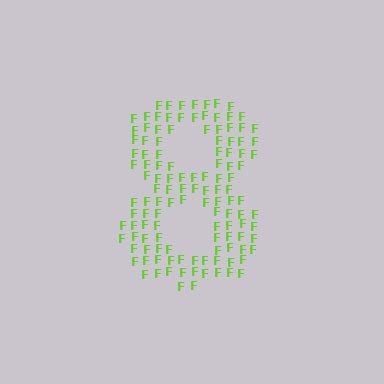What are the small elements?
The small elements are letter F's.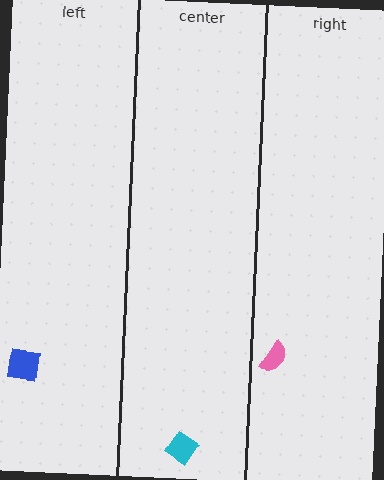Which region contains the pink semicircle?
The right region.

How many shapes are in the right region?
1.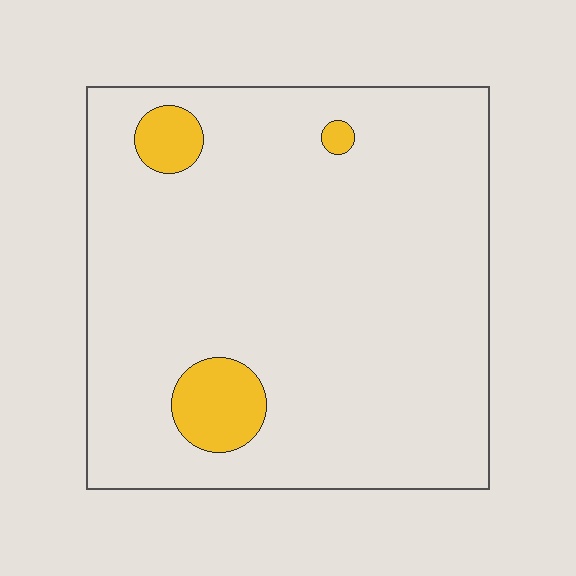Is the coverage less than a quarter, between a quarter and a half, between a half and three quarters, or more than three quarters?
Less than a quarter.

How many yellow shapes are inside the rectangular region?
3.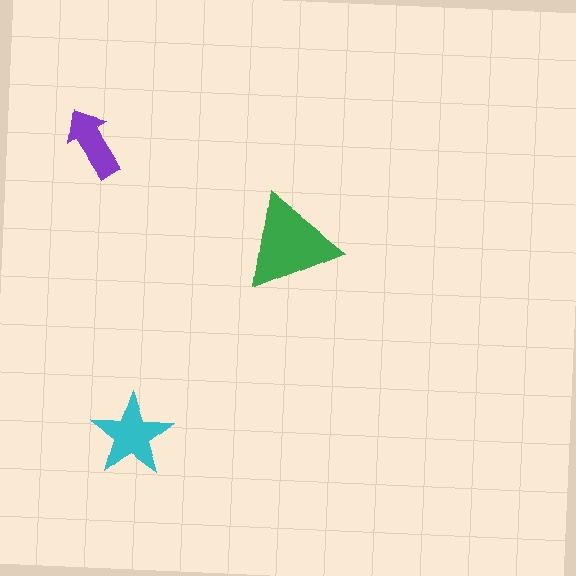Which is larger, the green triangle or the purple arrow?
The green triangle.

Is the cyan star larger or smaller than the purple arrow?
Larger.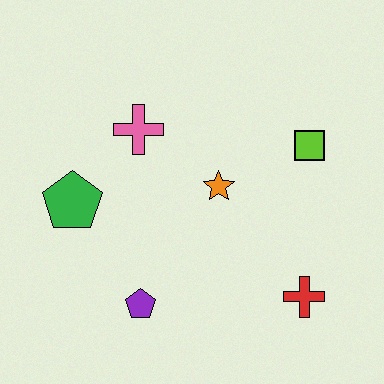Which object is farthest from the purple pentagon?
The lime square is farthest from the purple pentagon.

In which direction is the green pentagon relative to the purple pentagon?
The green pentagon is above the purple pentagon.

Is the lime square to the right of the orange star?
Yes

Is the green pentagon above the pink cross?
No